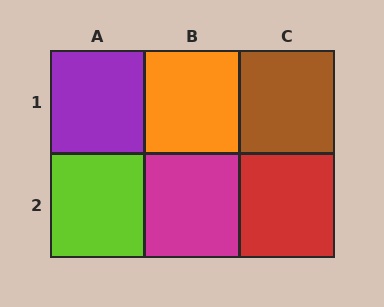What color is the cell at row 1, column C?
Brown.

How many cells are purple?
1 cell is purple.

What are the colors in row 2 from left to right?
Lime, magenta, red.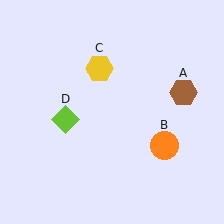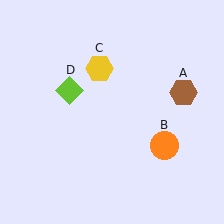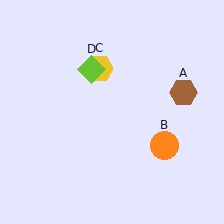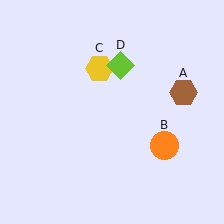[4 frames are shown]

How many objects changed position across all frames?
1 object changed position: lime diamond (object D).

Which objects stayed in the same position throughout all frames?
Brown hexagon (object A) and orange circle (object B) and yellow hexagon (object C) remained stationary.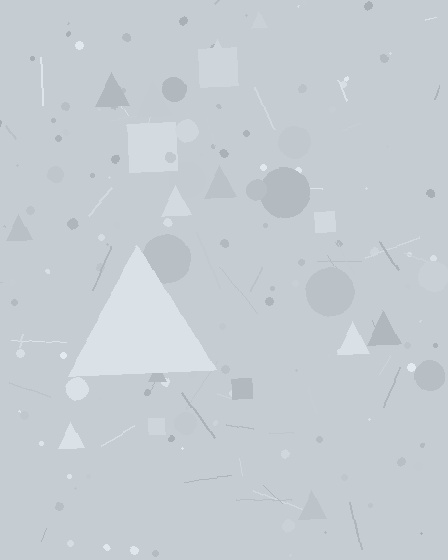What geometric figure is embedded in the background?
A triangle is embedded in the background.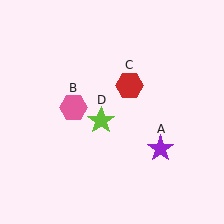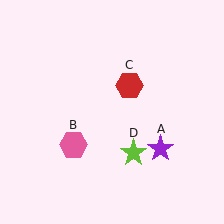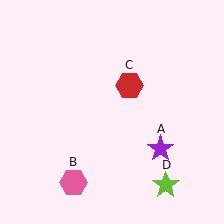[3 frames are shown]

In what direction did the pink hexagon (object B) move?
The pink hexagon (object B) moved down.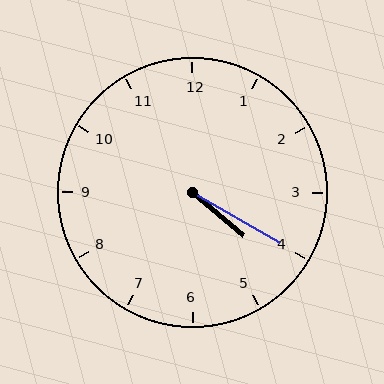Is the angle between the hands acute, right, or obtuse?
It is acute.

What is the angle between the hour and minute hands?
Approximately 10 degrees.